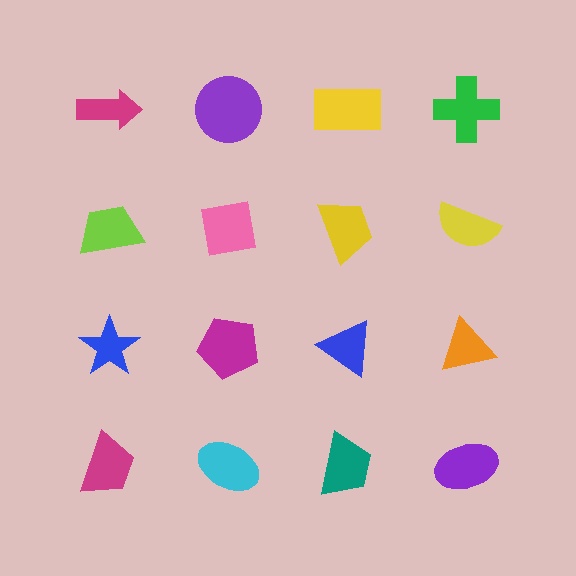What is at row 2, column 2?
A pink square.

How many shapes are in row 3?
4 shapes.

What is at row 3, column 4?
An orange triangle.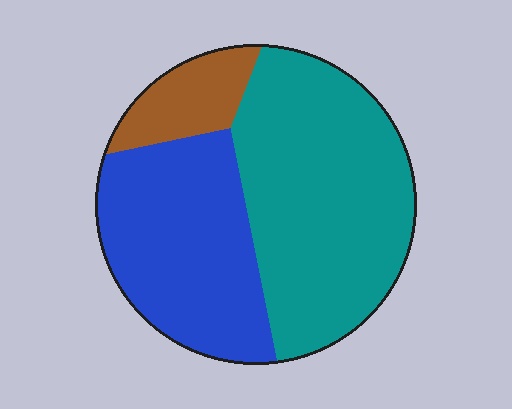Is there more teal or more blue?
Teal.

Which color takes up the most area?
Teal, at roughly 50%.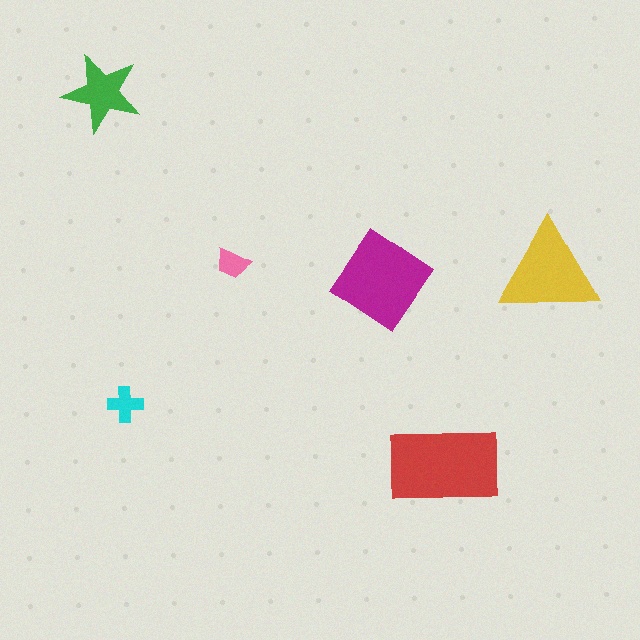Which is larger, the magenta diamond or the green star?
The magenta diamond.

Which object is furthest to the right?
The yellow triangle is rightmost.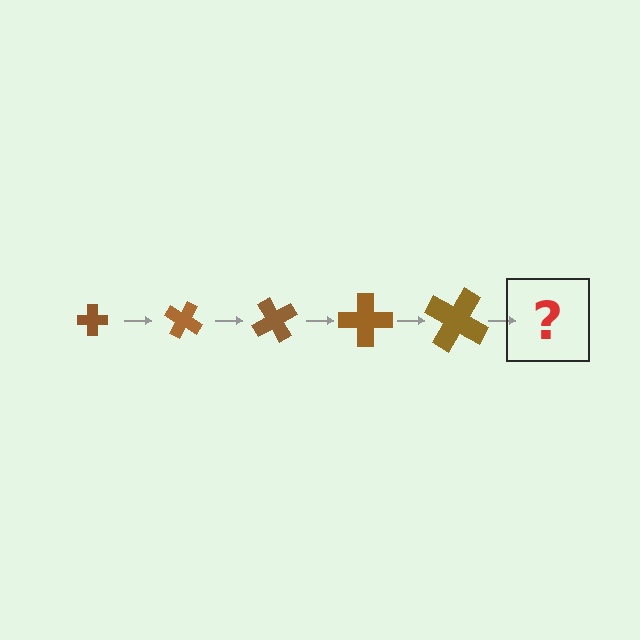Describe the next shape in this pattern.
It should be a cross, larger than the previous one and rotated 150 degrees from the start.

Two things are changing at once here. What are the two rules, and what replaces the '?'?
The two rules are that the cross grows larger each step and it rotates 30 degrees each step. The '?' should be a cross, larger than the previous one and rotated 150 degrees from the start.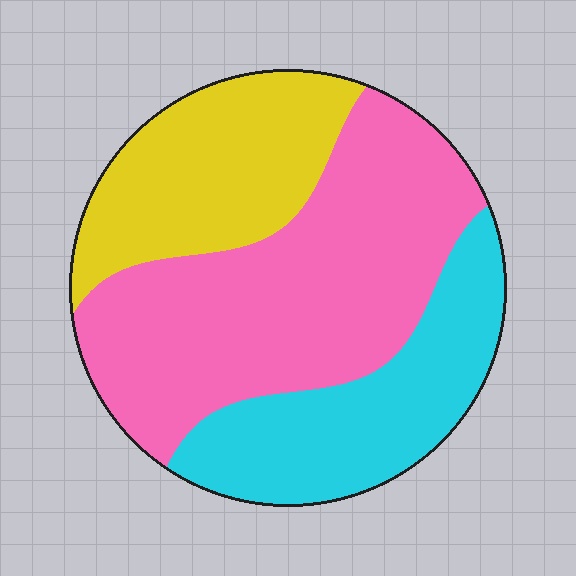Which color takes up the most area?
Pink, at roughly 50%.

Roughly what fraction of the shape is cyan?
Cyan takes up about one quarter (1/4) of the shape.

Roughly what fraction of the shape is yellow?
Yellow takes up about one quarter (1/4) of the shape.